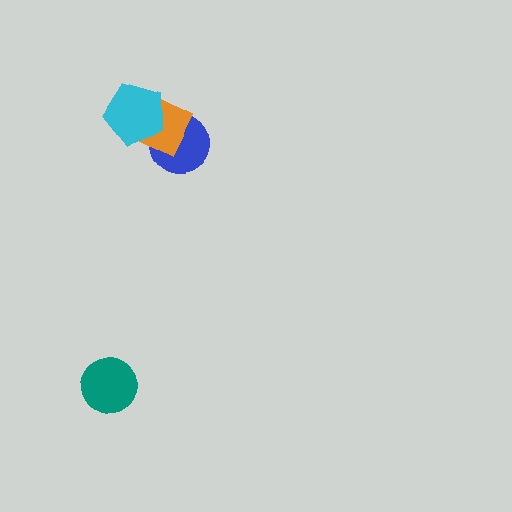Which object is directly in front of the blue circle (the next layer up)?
The orange diamond is directly in front of the blue circle.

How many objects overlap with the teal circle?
0 objects overlap with the teal circle.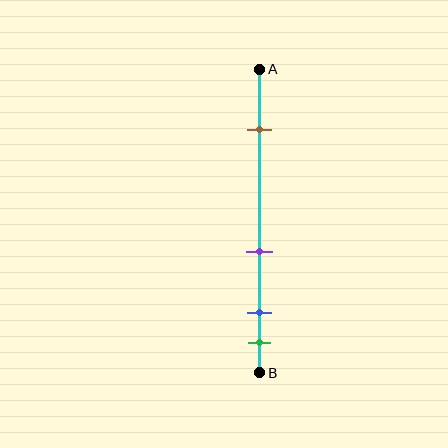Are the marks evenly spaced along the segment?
No, the marks are not evenly spaced.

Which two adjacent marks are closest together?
The blue and green marks are the closest adjacent pair.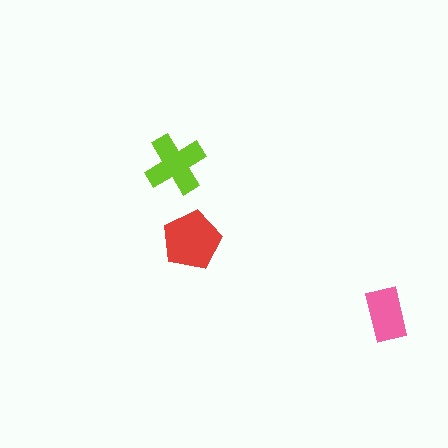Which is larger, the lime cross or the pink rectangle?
The lime cross.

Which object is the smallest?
The pink rectangle.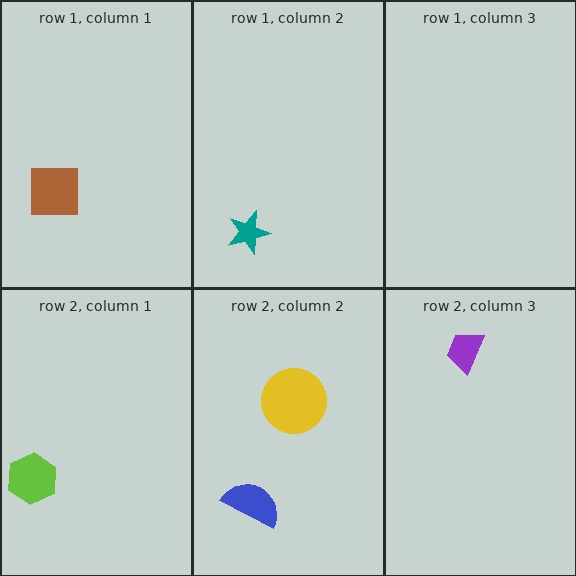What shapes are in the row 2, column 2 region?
The blue semicircle, the yellow circle.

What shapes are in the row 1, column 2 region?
The teal star.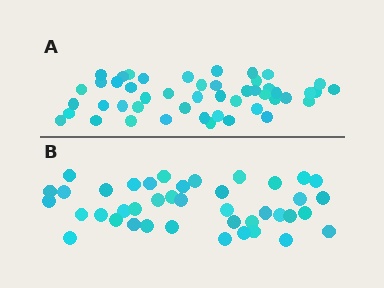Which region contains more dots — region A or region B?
Region A (the top region) has more dots.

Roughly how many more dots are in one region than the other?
Region A has roughly 8 or so more dots than region B.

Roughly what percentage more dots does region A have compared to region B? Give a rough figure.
About 15% more.